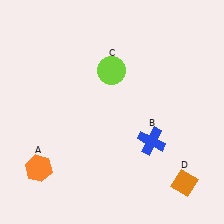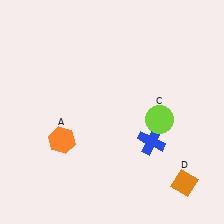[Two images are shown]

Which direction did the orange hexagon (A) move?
The orange hexagon (A) moved up.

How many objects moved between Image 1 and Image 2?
2 objects moved between the two images.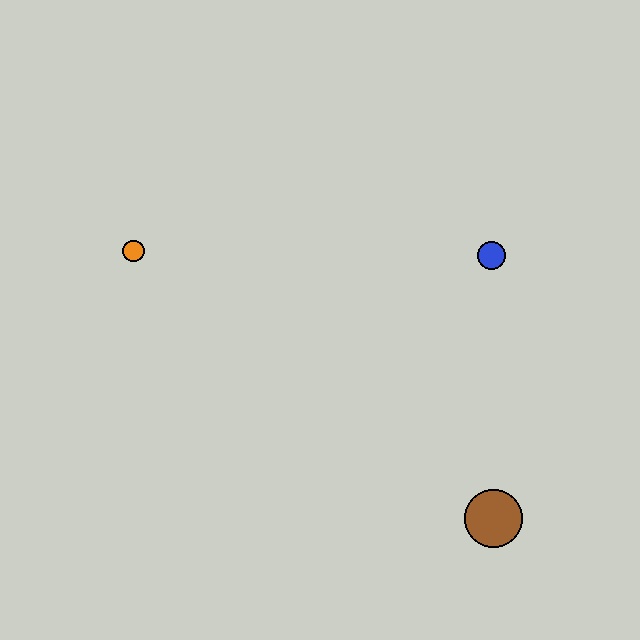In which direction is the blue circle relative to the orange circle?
The blue circle is to the right of the orange circle.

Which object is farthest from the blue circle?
The orange circle is farthest from the blue circle.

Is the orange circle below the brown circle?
No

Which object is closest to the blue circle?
The brown circle is closest to the blue circle.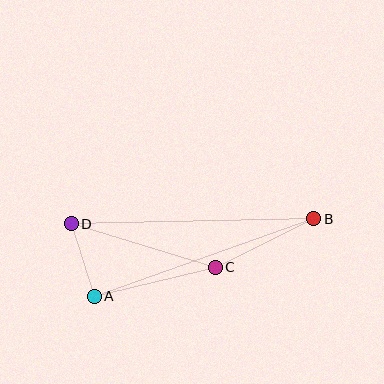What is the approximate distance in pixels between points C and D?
The distance between C and D is approximately 150 pixels.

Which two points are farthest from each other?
Points B and D are farthest from each other.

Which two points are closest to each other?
Points A and D are closest to each other.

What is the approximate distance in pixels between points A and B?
The distance between A and B is approximately 233 pixels.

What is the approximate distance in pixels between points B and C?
The distance between B and C is approximately 110 pixels.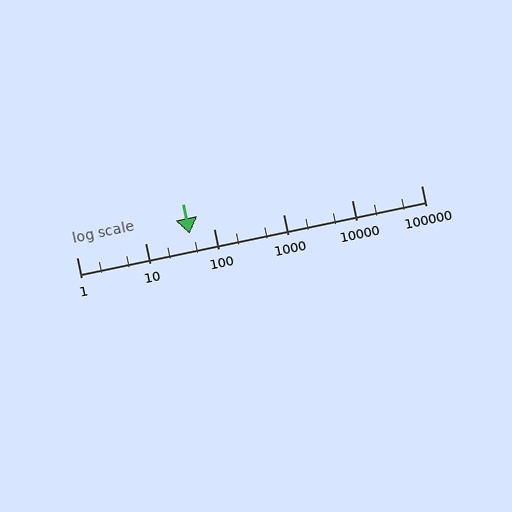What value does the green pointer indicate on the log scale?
The pointer indicates approximately 44.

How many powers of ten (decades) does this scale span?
The scale spans 5 decades, from 1 to 100000.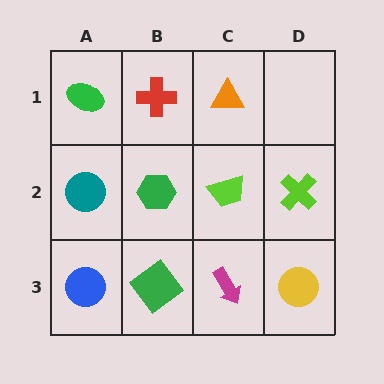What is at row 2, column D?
A lime cross.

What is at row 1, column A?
A green ellipse.